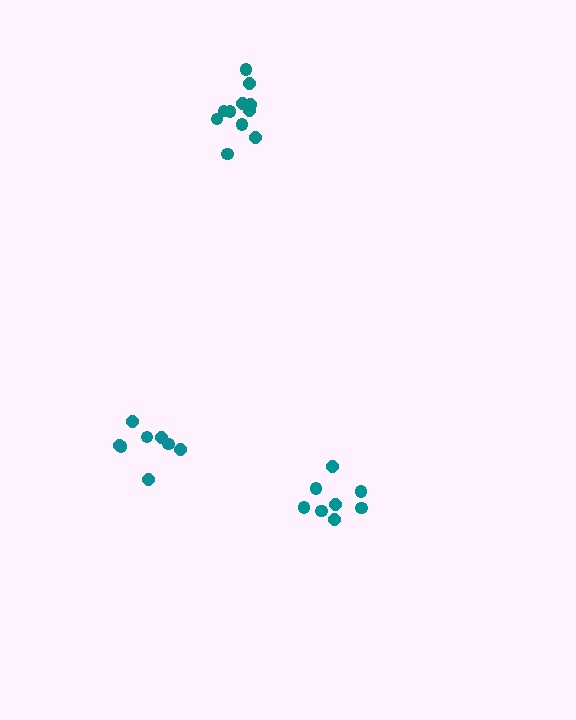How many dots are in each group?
Group 1: 11 dots, Group 2: 8 dots, Group 3: 8 dots (27 total).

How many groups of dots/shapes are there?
There are 3 groups.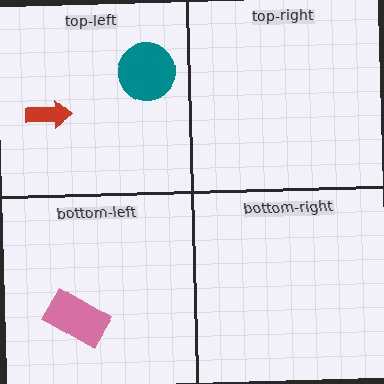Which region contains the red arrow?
The top-left region.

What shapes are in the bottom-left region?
The pink rectangle.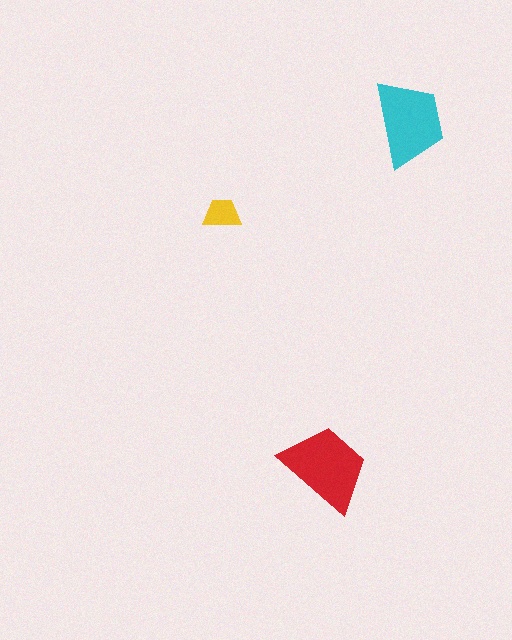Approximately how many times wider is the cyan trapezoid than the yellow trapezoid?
About 2.5 times wider.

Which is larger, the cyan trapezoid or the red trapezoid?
The red one.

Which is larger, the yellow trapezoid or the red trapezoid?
The red one.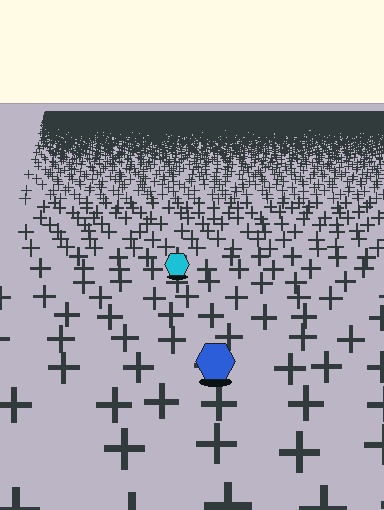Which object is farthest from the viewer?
The cyan hexagon is farthest from the viewer. It appears smaller and the ground texture around it is denser.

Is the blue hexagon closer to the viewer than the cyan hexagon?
Yes. The blue hexagon is closer — you can tell from the texture gradient: the ground texture is coarser near it.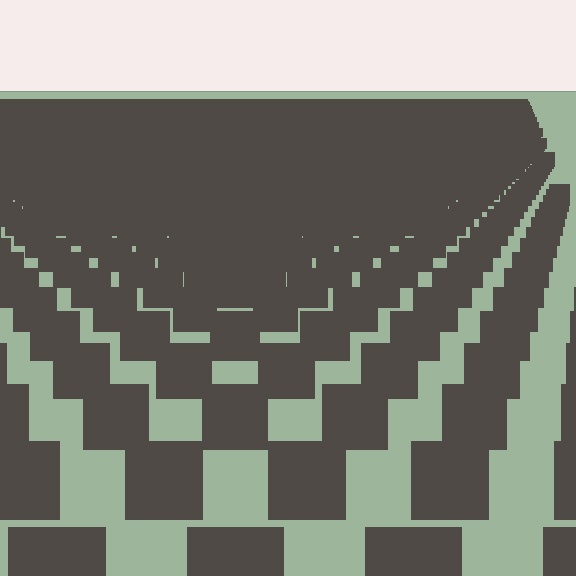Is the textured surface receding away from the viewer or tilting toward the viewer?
The surface is receding away from the viewer. Texture elements get smaller and denser toward the top.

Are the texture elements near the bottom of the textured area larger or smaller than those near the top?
Larger. Near the bottom, elements are closer to the viewer and appear at a bigger on-screen size.